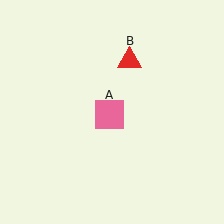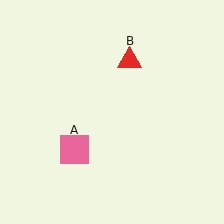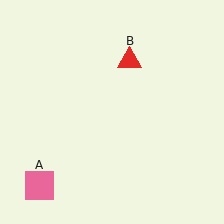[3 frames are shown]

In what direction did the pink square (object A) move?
The pink square (object A) moved down and to the left.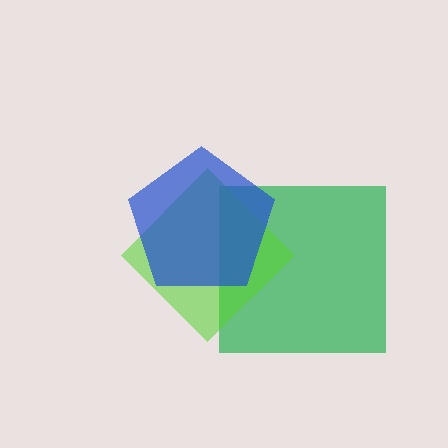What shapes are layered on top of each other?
The layered shapes are: a green square, a lime diamond, a blue pentagon.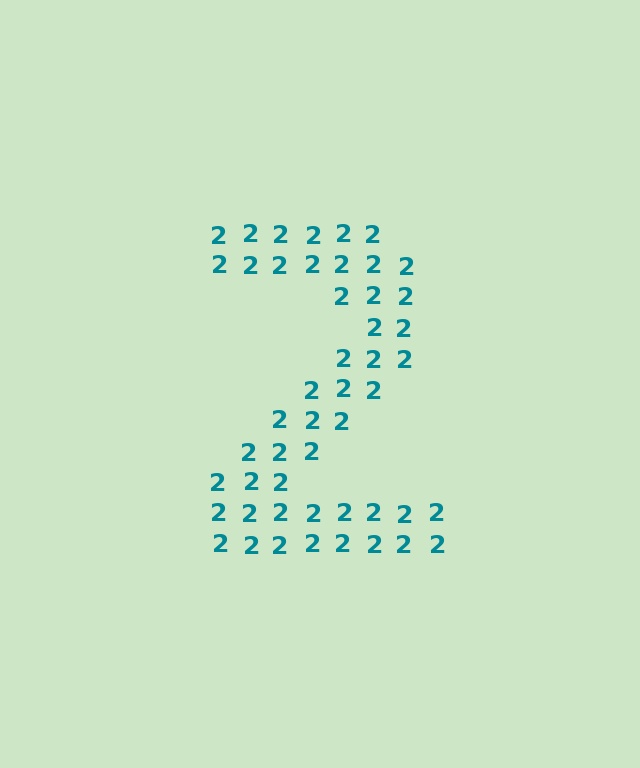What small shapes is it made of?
It is made of small digit 2's.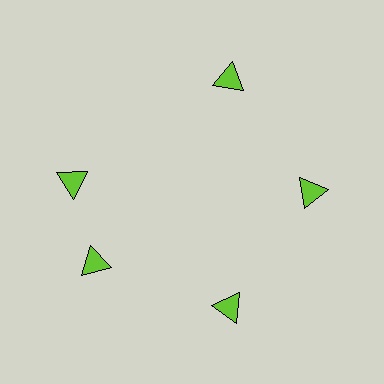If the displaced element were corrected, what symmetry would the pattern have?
It would have 5-fold rotational symmetry — the pattern would map onto itself every 72 degrees.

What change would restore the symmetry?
The symmetry would be restored by rotating it back into even spacing with its neighbors so that all 5 triangles sit at equal angles and equal distance from the center.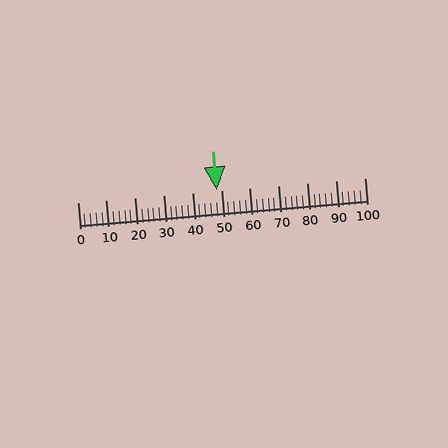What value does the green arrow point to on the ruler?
The green arrow points to approximately 48.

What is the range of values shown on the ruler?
The ruler shows values from 0 to 100.